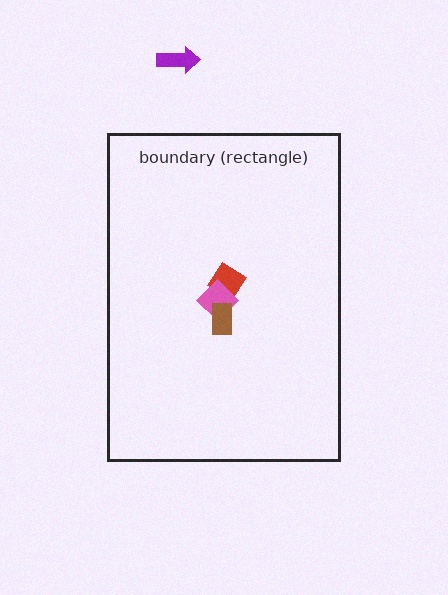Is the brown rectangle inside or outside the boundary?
Inside.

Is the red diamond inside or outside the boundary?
Inside.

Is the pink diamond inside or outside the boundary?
Inside.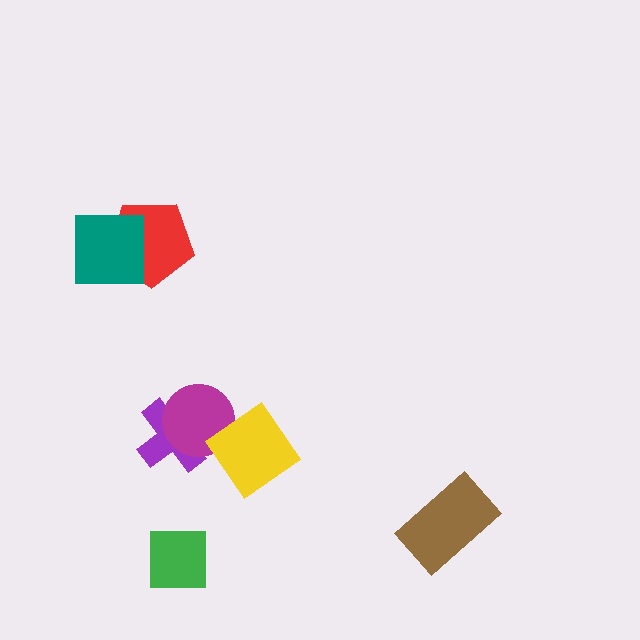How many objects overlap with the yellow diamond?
1 object overlaps with the yellow diamond.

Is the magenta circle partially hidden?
Yes, it is partially covered by another shape.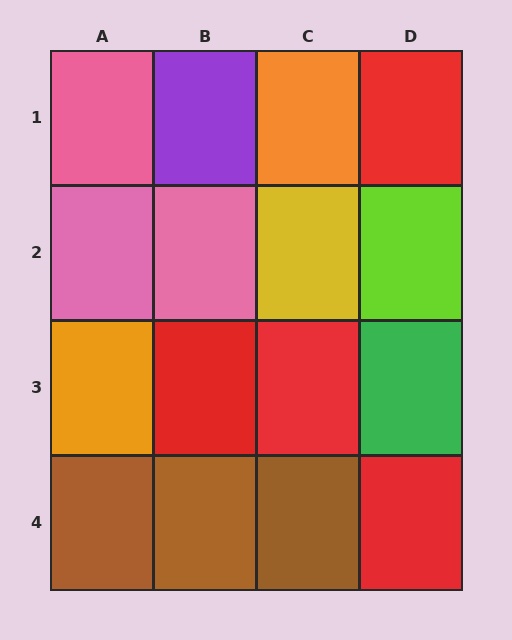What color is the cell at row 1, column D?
Red.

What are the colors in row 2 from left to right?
Pink, pink, yellow, lime.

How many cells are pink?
3 cells are pink.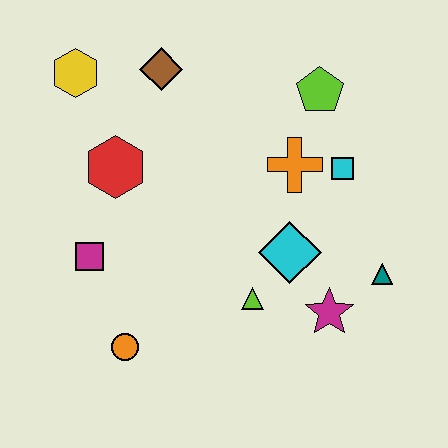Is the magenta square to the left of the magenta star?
Yes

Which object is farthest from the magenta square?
The teal triangle is farthest from the magenta square.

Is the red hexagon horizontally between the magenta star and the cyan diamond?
No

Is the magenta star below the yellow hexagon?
Yes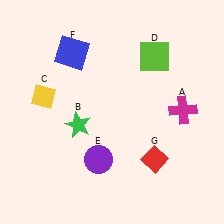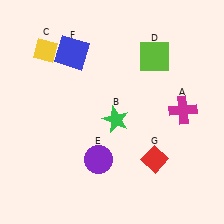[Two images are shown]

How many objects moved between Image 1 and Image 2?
2 objects moved between the two images.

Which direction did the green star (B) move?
The green star (B) moved right.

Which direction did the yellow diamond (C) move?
The yellow diamond (C) moved up.